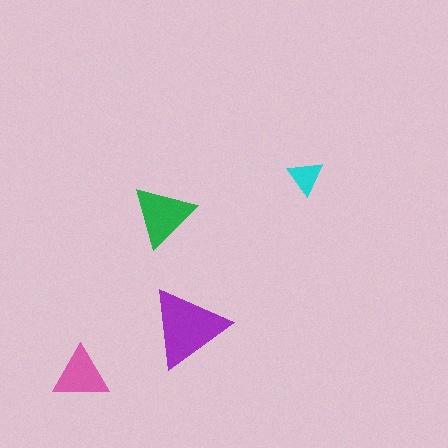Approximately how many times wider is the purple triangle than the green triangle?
About 1.5 times wider.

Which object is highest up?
The cyan triangle is topmost.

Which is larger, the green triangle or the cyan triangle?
The green one.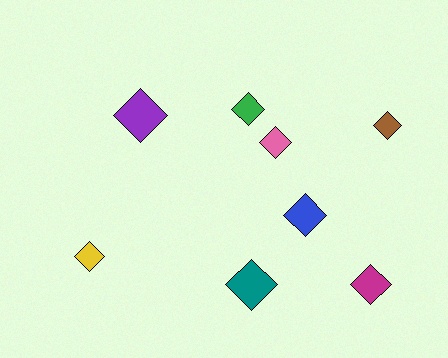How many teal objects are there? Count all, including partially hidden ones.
There is 1 teal object.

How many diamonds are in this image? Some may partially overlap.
There are 8 diamonds.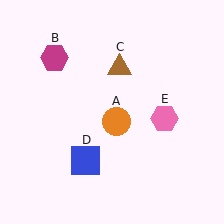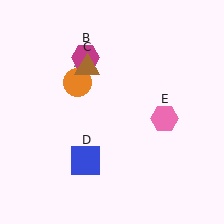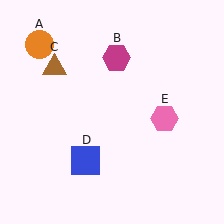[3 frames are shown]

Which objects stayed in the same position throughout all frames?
Blue square (object D) and pink hexagon (object E) remained stationary.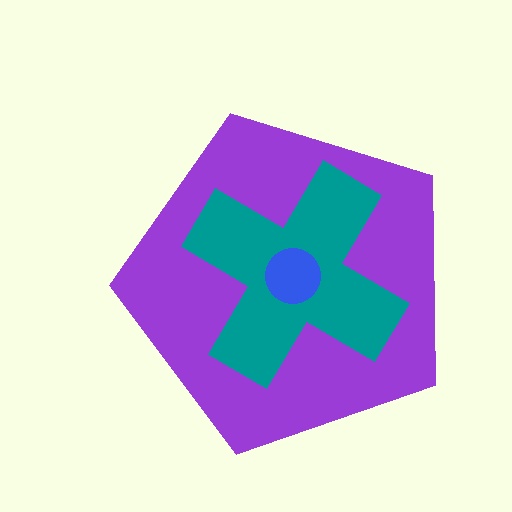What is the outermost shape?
The purple pentagon.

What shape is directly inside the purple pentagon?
The teal cross.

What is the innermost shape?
The blue circle.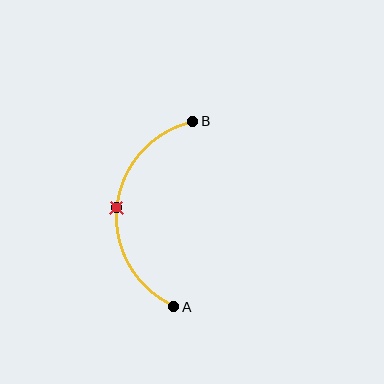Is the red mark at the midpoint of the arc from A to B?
Yes. The red mark lies on the arc at equal arc-length from both A and B — it is the arc midpoint.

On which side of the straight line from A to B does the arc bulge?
The arc bulges to the left of the straight line connecting A and B.